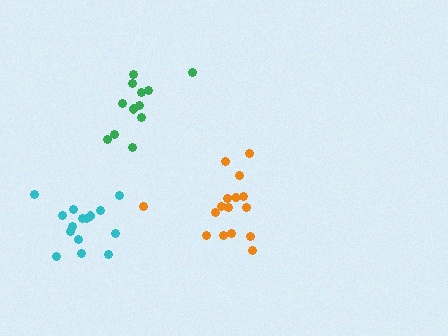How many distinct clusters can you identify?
There are 3 distinct clusters.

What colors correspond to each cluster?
The clusters are colored: green, cyan, orange.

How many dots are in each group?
Group 1: 12 dots, Group 2: 15 dots, Group 3: 16 dots (43 total).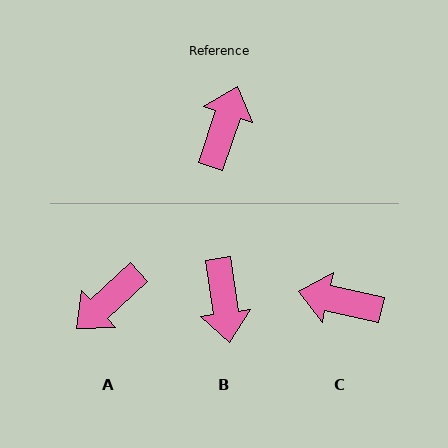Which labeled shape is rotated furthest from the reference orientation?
B, about 154 degrees away.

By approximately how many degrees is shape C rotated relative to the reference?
Approximately 96 degrees counter-clockwise.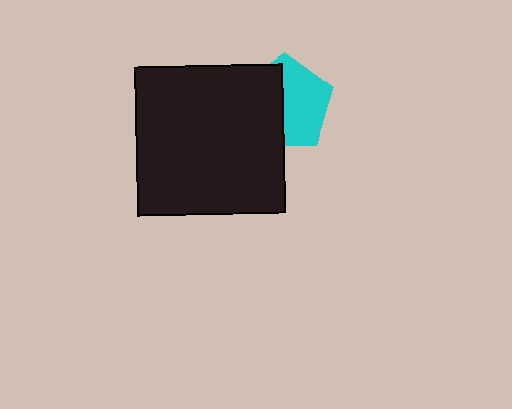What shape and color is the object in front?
The object in front is a black square.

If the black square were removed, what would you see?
You would see the complete cyan pentagon.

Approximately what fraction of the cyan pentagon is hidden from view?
Roughly 47% of the cyan pentagon is hidden behind the black square.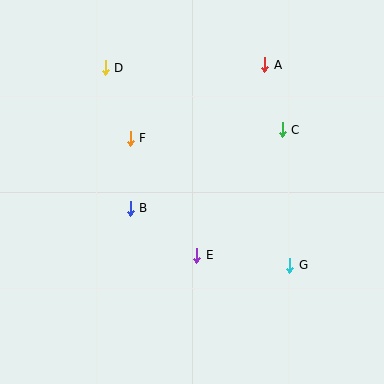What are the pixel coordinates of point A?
Point A is at (265, 65).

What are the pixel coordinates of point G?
Point G is at (289, 265).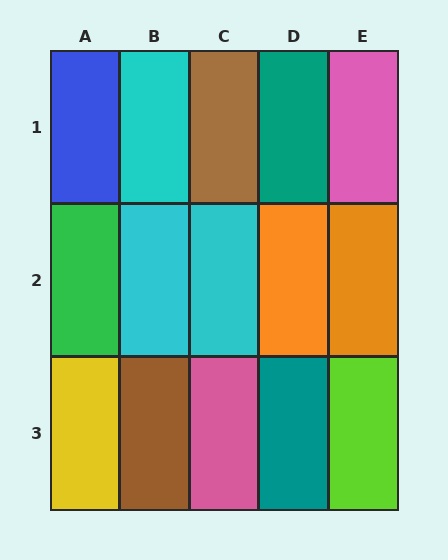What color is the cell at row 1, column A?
Blue.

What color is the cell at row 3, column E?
Lime.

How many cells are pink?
2 cells are pink.